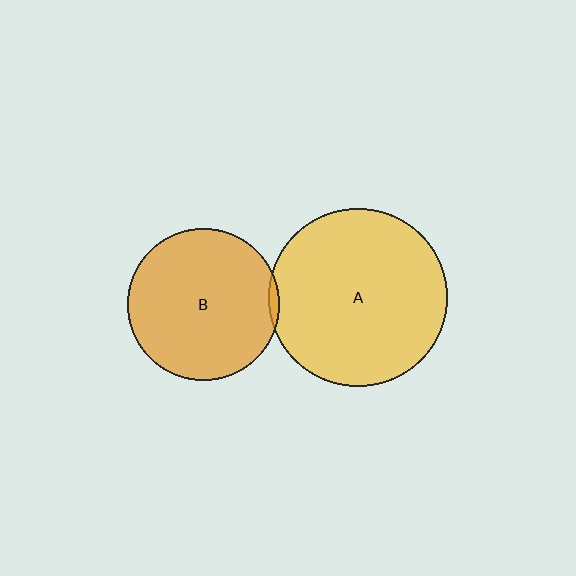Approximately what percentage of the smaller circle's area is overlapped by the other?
Approximately 5%.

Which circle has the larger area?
Circle A (yellow).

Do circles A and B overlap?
Yes.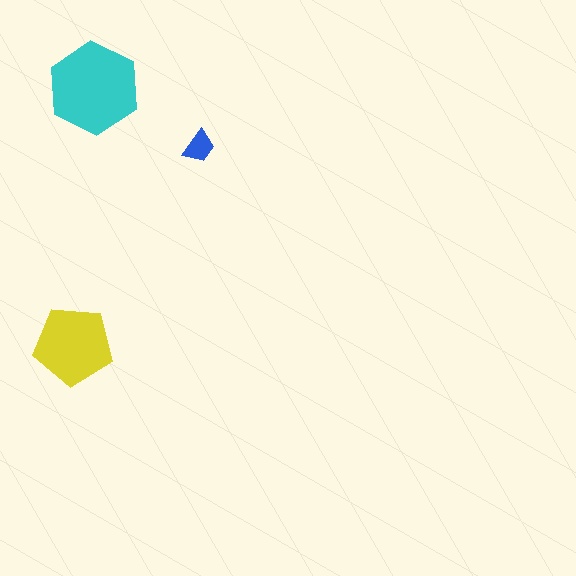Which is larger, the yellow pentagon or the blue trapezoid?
The yellow pentagon.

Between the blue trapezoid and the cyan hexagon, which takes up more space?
The cyan hexagon.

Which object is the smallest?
The blue trapezoid.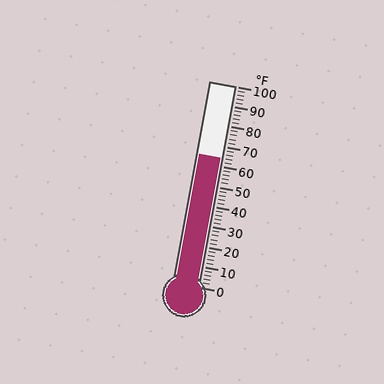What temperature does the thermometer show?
The thermometer shows approximately 64°F.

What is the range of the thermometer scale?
The thermometer scale ranges from 0°F to 100°F.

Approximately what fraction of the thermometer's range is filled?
The thermometer is filled to approximately 65% of its range.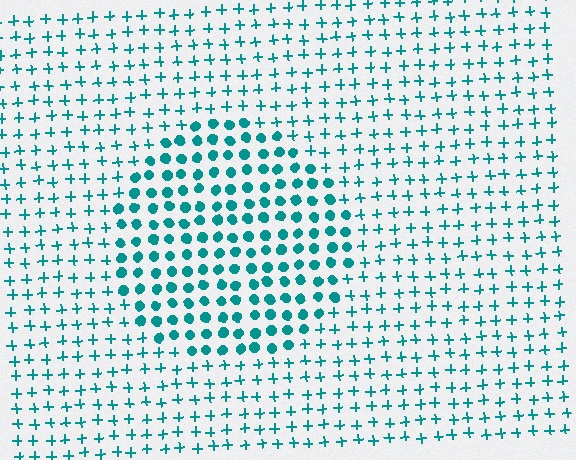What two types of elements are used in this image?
The image uses circles inside the circle region and plus signs outside it.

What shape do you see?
I see a circle.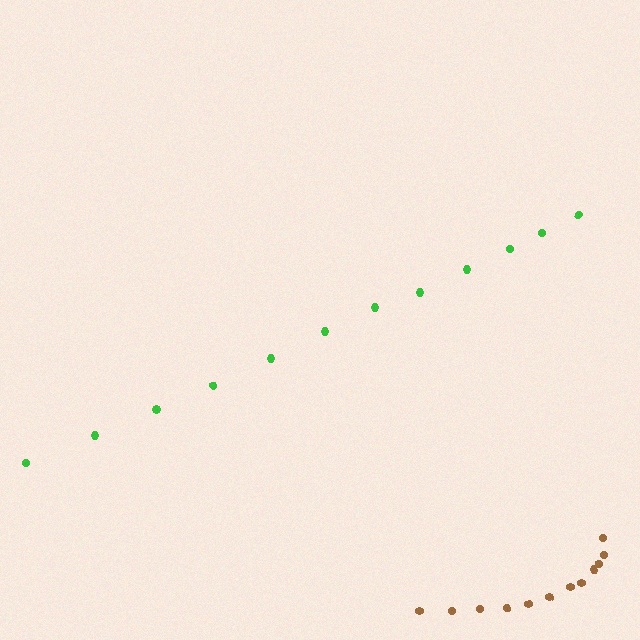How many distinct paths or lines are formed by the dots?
There are 2 distinct paths.